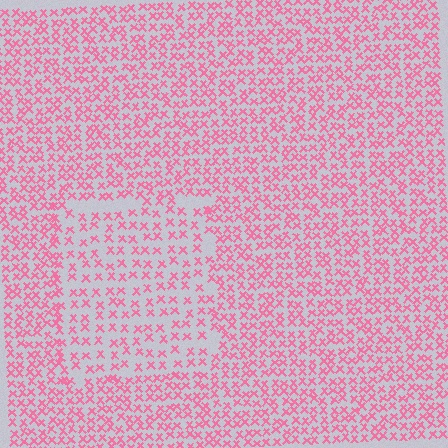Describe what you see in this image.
The image contains small pink elements arranged at two different densities. A rectangle-shaped region is visible where the elements are less densely packed than the surrounding area.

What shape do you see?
I see a rectangle.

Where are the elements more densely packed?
The elements are more densely packed outside the rectangle boundary.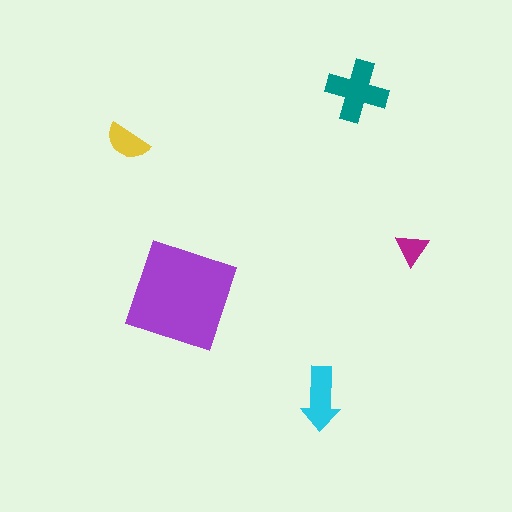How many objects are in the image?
There are 5 objects in the image.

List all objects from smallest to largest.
The magenta triangle, the yellow semicircle, the cyan arrow, the teal cross, the purple square.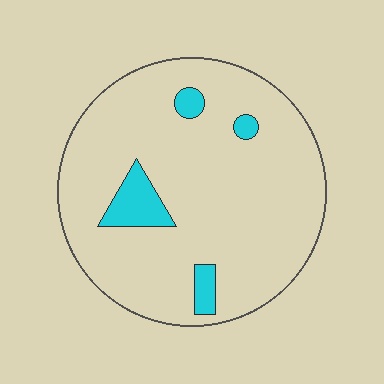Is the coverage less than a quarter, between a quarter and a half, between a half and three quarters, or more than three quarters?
Less than a quarter.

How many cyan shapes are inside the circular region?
4.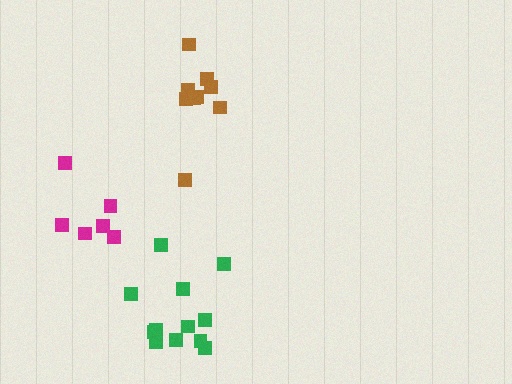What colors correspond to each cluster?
The clusters are colored: magenta, brown, green.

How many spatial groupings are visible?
There are 3 spatial groupings.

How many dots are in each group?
Group 1: 6 dots, Group 2: 9 dots, Group 3: 12 dots (27 total).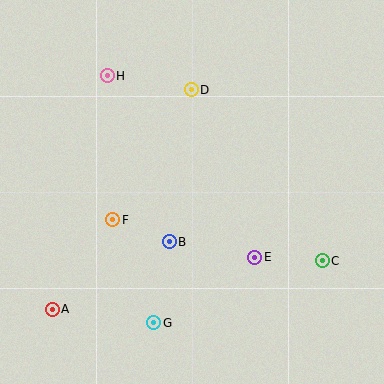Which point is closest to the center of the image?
Point B at (169, 242) is closest to the center.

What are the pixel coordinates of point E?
Point E is at (255, 257).